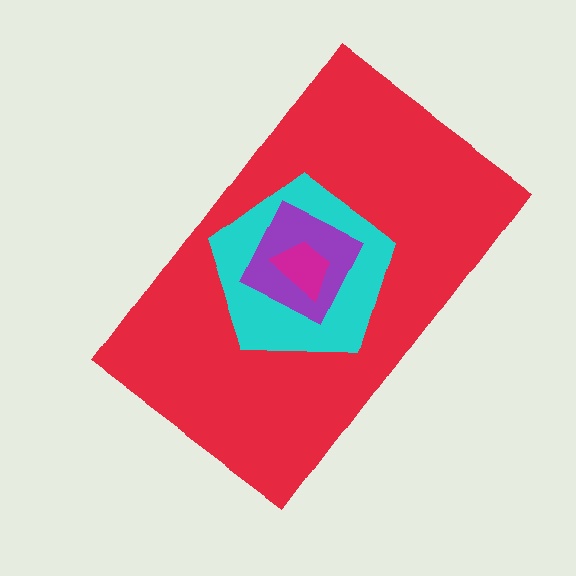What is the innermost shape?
The magenta trapezoid.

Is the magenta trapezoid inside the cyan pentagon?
Yes.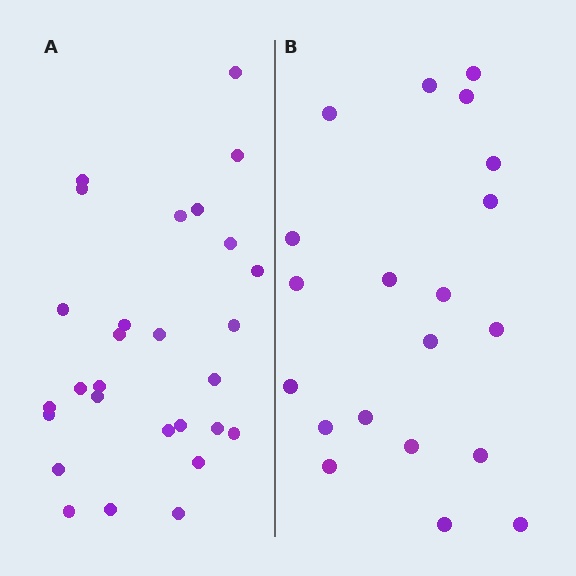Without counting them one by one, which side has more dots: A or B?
Region A (the left region) has more dots.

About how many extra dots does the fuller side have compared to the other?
Region A has roughly 8 or so more dots than region B.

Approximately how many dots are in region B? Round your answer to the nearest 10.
About 20 dots.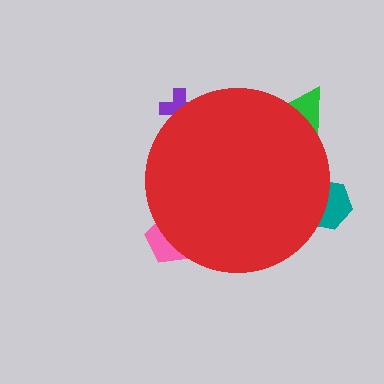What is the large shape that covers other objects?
A red circle.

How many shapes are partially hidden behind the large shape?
4 shapes are partially hidden.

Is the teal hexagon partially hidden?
Yes, the teal hexagon is partially hidden behind the red circle.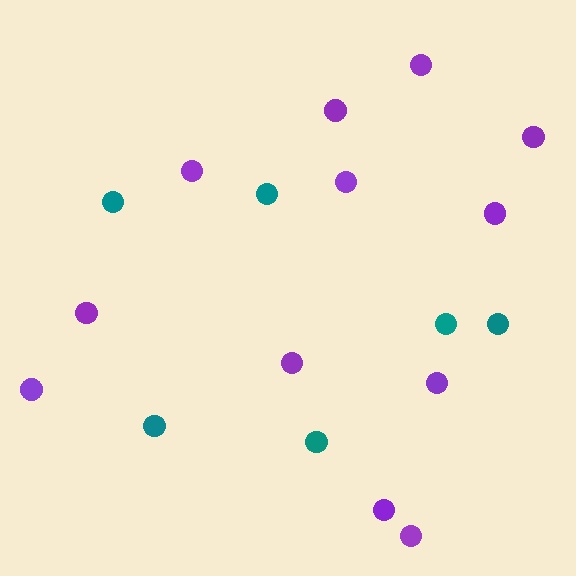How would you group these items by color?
There are 2 groups: one group of teal circles (6) and one group of purple circles (12).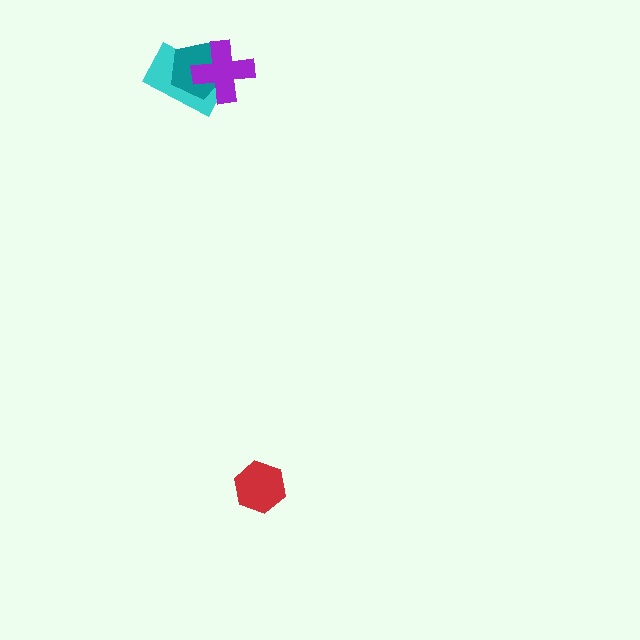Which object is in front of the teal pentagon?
The purple cross is in front of the teal pentagon.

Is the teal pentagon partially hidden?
Yes, it is partially covered by another shape.